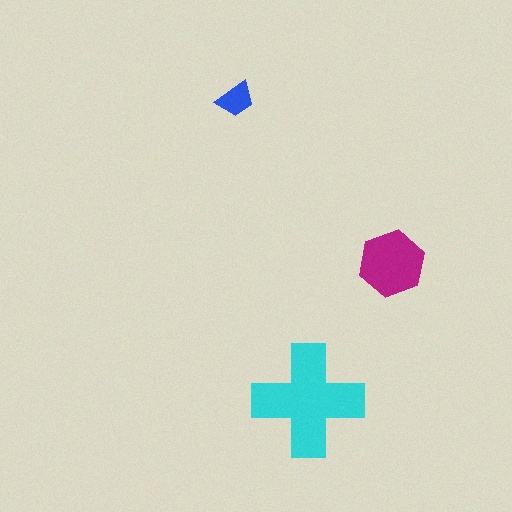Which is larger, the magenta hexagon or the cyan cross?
The cyan cross.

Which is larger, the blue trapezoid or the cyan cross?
The cyan cross.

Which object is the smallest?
The blue trapezoid.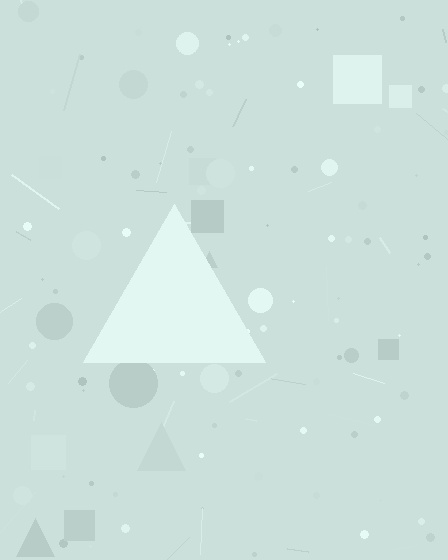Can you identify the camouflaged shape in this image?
The camouflaged shape is a triangle.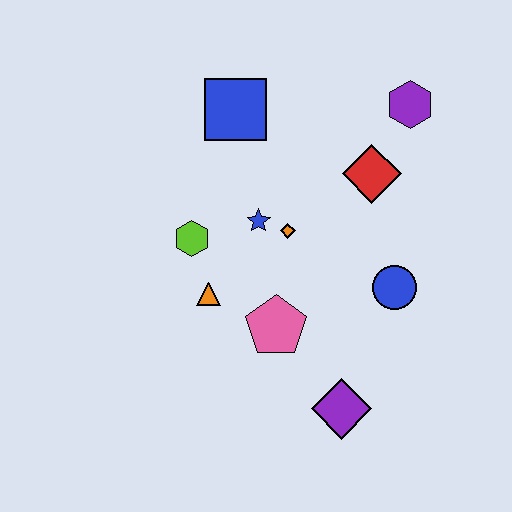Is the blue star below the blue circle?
No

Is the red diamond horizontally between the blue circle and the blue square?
Yes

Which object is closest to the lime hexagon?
The orange triangle is closest to the lime hexagon.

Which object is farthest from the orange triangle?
The purple hexagon is farthest from the orange triangle.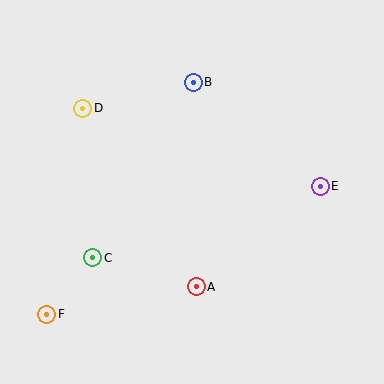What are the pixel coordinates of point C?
Point C is at (93, 258).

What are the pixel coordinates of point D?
Point D is at (83, 108).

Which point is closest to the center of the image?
Point A at (196, 287) is closest to the center.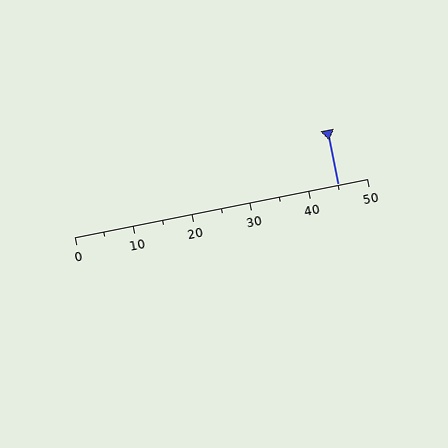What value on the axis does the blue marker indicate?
The marker indicates approximately 45.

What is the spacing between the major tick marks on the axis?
The major ticks are spaced 10 apart.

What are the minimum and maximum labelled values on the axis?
The axis runs from 0 to 50.